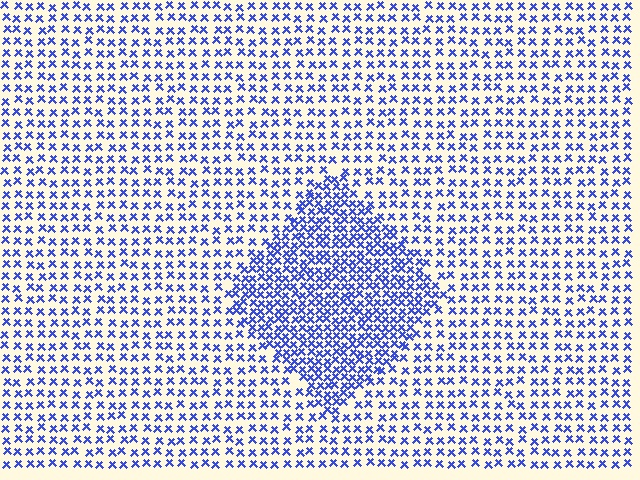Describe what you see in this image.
The image contains small blue elements arranged at two different densities. A diamond-shaped region is visible where the elements are more densely packed than the surrounding area.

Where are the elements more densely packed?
The elements are more densely packed inside the diamond boundary.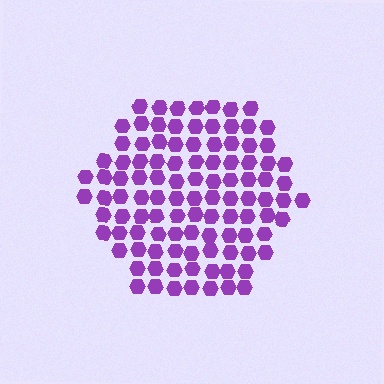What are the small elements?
The small elements are hexagons.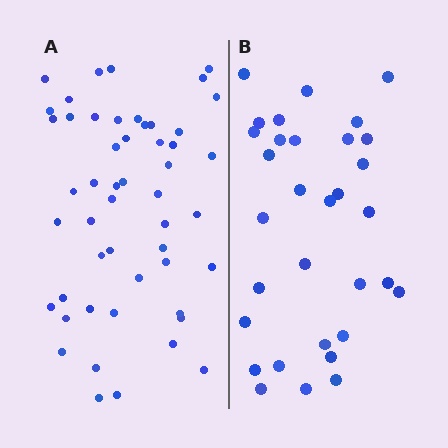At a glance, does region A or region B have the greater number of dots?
Region A (the left region) has more dots.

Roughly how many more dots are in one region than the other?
Region A has approximately 20 more dots than region B.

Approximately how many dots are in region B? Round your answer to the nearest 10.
About 30 dots. (The exact count is 32, which rounds to 30.)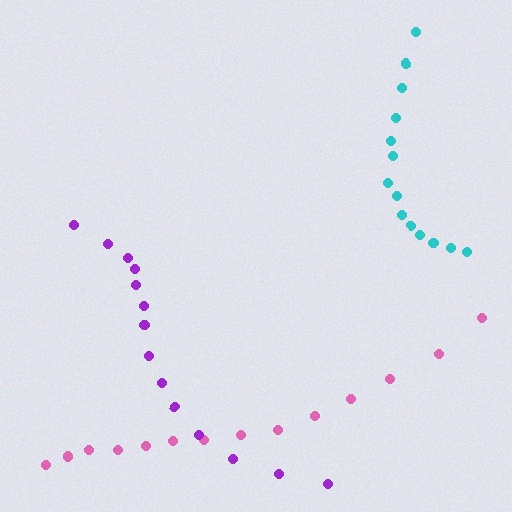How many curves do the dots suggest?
There are 3 distinct paths.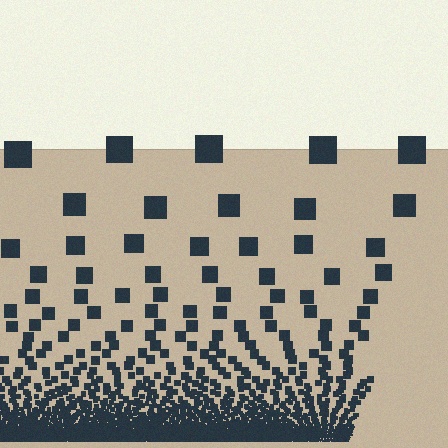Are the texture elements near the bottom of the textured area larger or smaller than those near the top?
Smaller. The gradient is inverted — elements near the bottom are smaller and denser.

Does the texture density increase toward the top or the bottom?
Density increases toward the bottom.